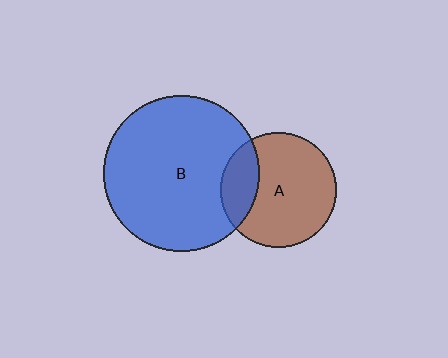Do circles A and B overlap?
Yes.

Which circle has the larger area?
Circle B (blue).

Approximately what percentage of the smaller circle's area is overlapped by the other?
Approximately 20%.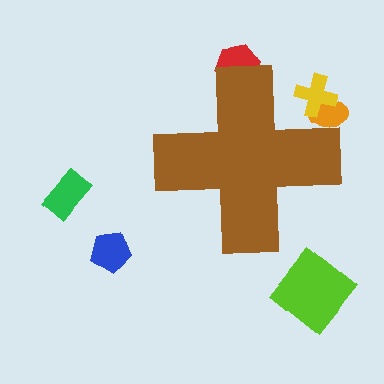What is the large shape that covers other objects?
A brown cross.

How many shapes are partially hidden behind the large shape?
3 shapes are partially hidden.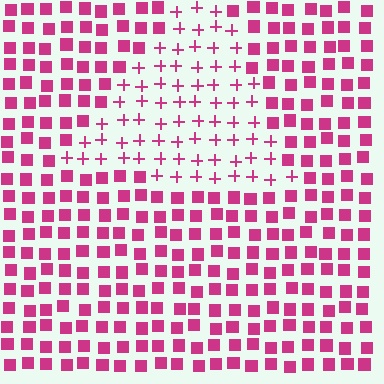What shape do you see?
I see a triangle.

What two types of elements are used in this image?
The image uses plus signs inside the triangle region and squares outside it.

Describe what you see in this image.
The image is filled with small magenta elements arranged in a uniform grid. A triangle-shaped region contains plus signs, while the surrounding area contains squares. The boundary is defined purely by the change in element shape.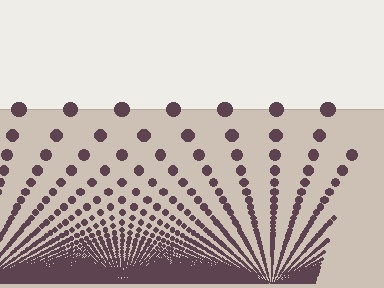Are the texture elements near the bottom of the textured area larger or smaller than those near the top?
Smaller. The gradient is inverted — elements near the bottom are smaller and denser.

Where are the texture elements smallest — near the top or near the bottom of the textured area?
Near the bottom.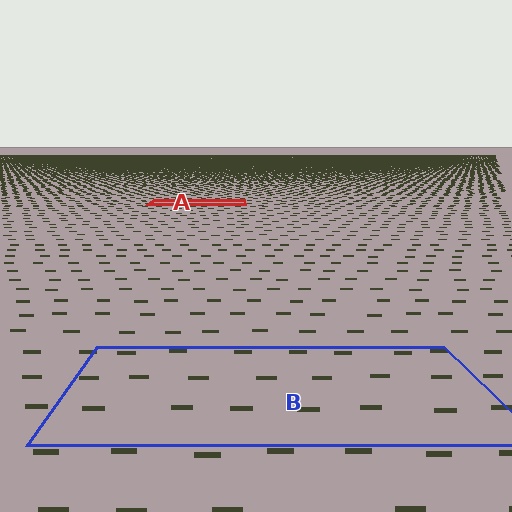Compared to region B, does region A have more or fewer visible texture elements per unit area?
Region A has more texture elements per unit area — they are packed more densely because it is farther away.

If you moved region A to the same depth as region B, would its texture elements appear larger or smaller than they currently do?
They would appear larger. At a closer depth, the same texture elements are projected at a bigger on-screen size.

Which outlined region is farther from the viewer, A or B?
Region A is farther from the viewer — the texture elements inside it appear smaller and more densely packed.